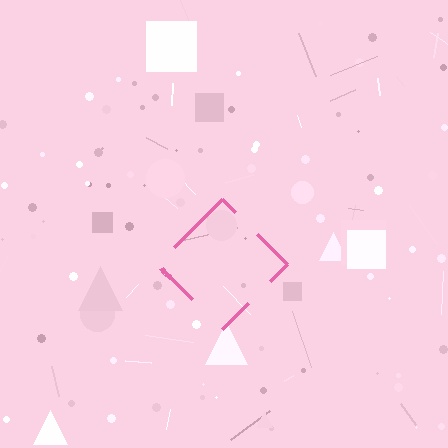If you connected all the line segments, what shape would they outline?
They would outline a diamond.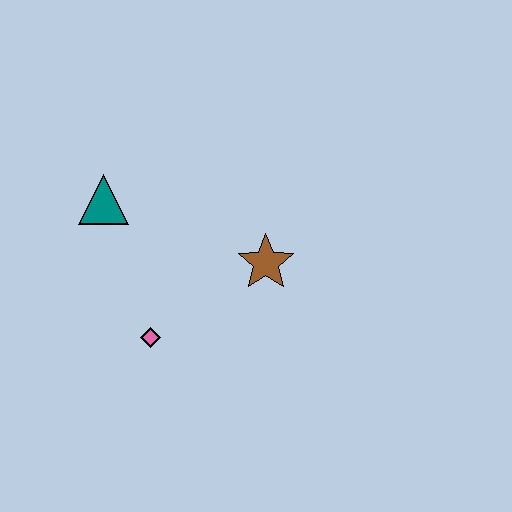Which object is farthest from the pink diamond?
The teal triangle is farthest from the pink diamond.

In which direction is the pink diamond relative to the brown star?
The pink diamond is to the left of the brown star.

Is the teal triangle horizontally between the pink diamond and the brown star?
No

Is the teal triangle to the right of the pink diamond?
No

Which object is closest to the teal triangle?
The pink diamond is closest to the teal triangle.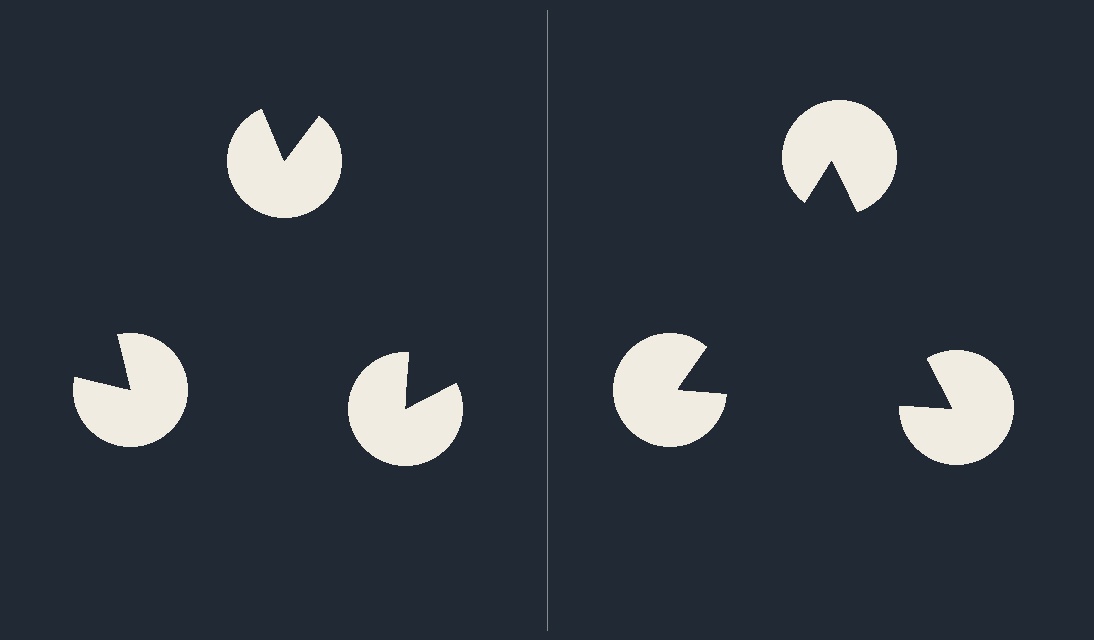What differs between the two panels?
The pac-man discs are positioned identically on both sides; only the wedge orientations differ. On the right they align to a triangle; on the left they are misaligned.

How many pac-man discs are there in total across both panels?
6 — 3 on each side.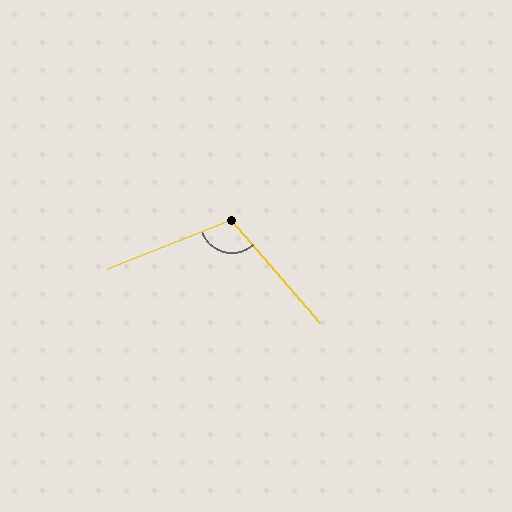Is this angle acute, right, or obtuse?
It is obtuse.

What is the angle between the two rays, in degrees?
Approximately 110 degrees.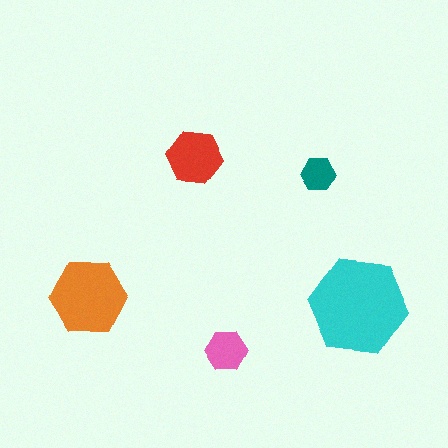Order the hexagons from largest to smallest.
the cyan one, the orange one, the red one, the pink one, the teal one.